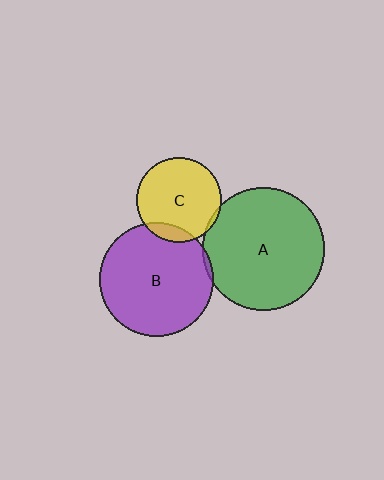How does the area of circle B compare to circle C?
Approximately 1.8 times.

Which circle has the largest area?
Circle A (green).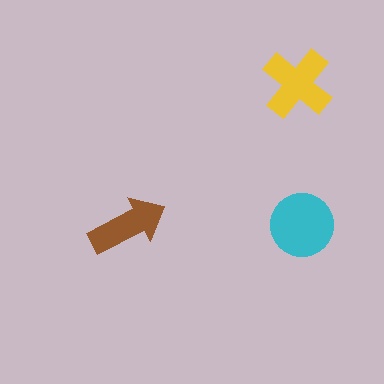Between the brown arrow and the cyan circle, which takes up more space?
The cyan circle.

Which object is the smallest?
The brown arrow.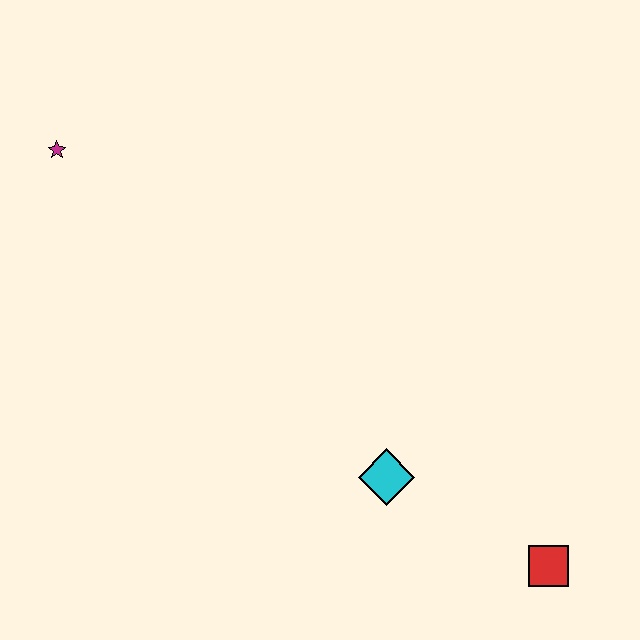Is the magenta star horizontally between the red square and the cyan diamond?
No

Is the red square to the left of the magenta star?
No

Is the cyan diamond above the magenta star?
No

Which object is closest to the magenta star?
The cyan diamond is closest to the magenta star.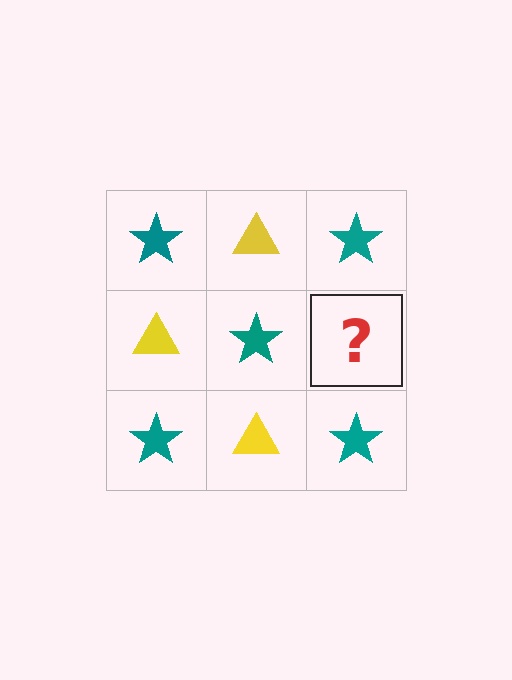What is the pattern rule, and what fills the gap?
The rule is that it alternates teal star and yellow triangle in a checkerboard pattern. The gap should be filled with a yellow triangle.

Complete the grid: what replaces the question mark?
The question mark should be replaced with a yellow triangle.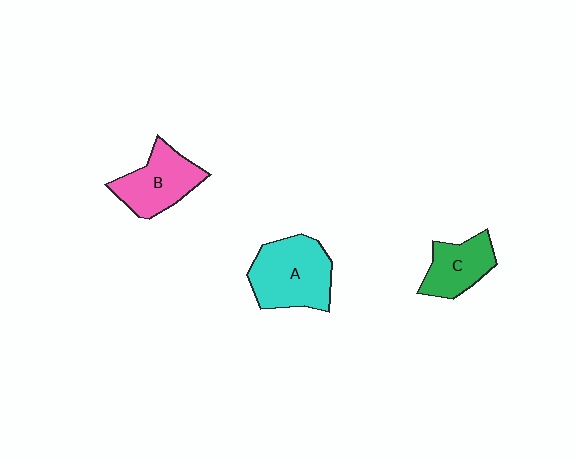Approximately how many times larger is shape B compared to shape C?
Approximately 1.2 times.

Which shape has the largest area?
Shape A (cyan).